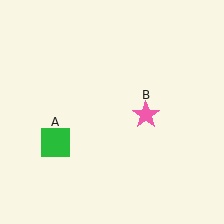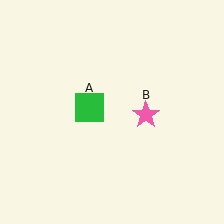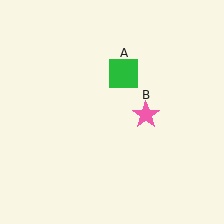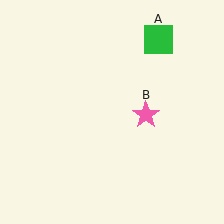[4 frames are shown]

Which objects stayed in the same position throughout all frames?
Pink star (object B) remained stationary.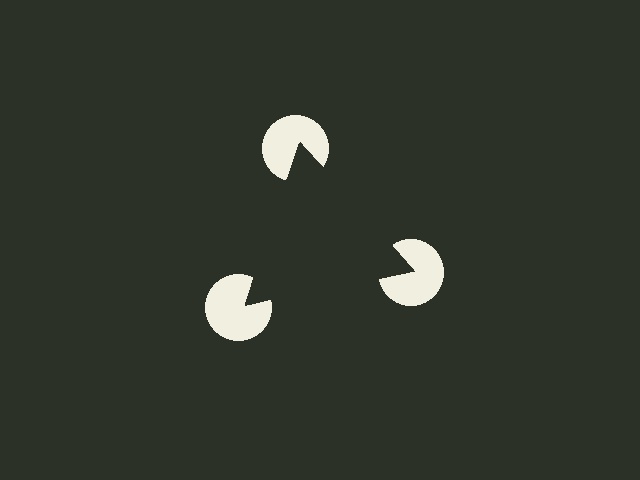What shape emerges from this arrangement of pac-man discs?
An illusory triangle — its edges are inferred from the aligned wedge cuts in the pac-man discs, not physically drawn.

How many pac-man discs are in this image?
There are 3 — one at each vertex of the illusory triangle.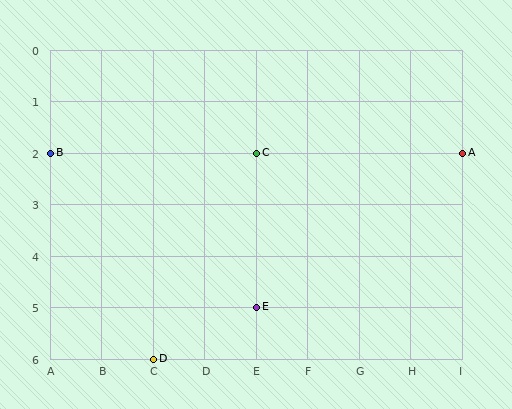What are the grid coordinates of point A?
Point A is at grid coordinates (I, 2).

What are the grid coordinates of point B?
Point B is at grid coordinates (A, 2).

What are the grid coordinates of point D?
Point D is at grid coordinates (C, 6).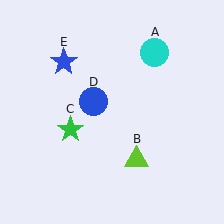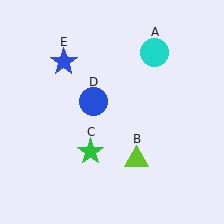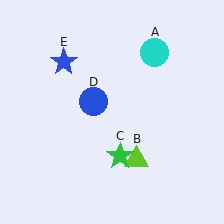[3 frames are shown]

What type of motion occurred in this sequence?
The green star (object C) rotated counterclockwise around the center of the scene.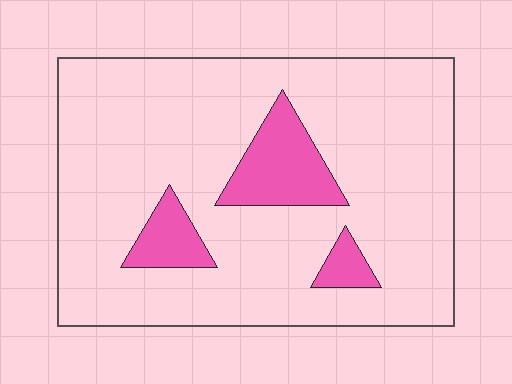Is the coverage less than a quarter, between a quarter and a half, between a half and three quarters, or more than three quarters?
Less than a quarter.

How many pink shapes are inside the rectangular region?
3.